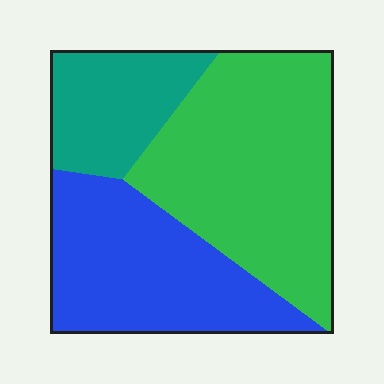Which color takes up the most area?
Green, at roughly 45%.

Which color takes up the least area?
Teal, at roughly 20%.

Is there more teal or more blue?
Blue.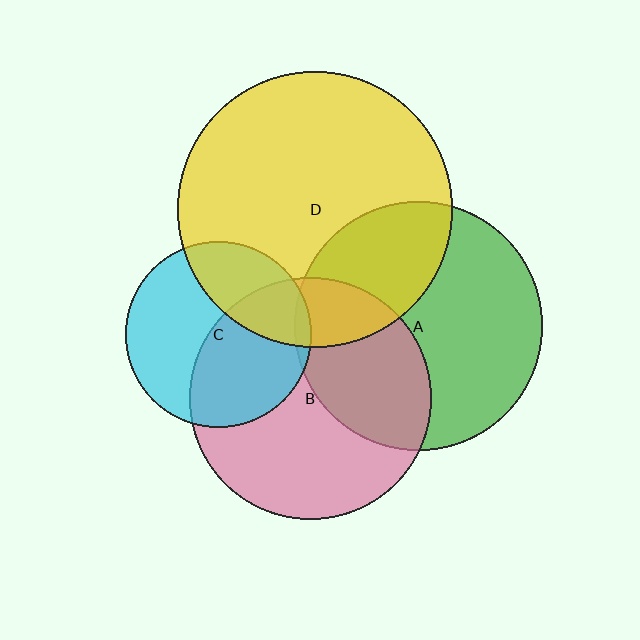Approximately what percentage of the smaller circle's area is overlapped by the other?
Approximately 5%.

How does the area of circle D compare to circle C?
Approximately 2.2 times.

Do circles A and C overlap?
Yes.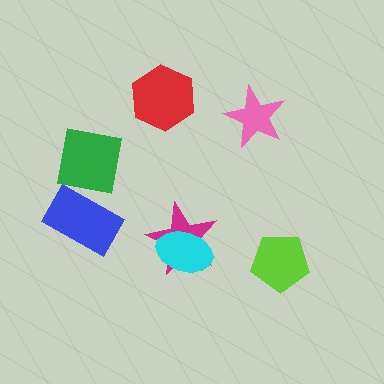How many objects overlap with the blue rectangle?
1 object overlaps with the blue rectangle.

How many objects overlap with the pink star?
0 objects overlap with the pink star.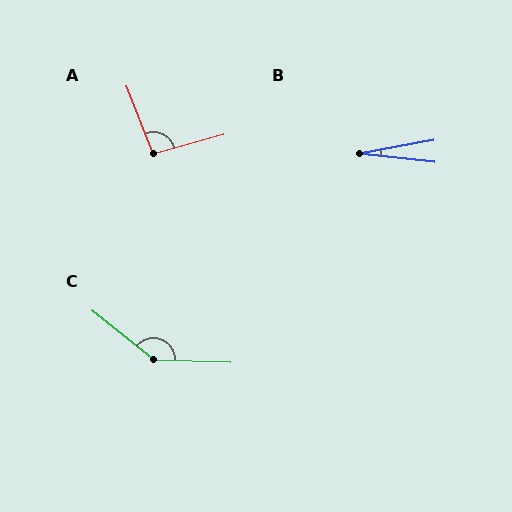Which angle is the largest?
C, at approximately 143 degrees.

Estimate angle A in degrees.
Approximately 96 degrees.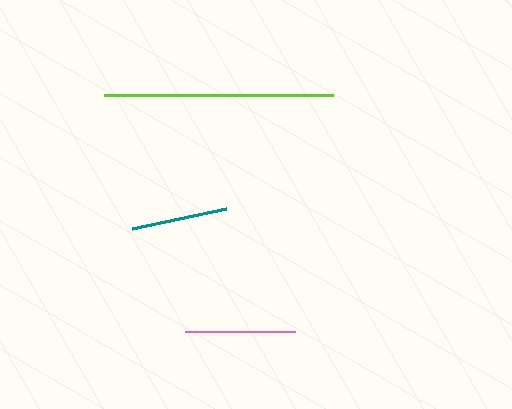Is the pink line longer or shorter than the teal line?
The pink line is longer than the teal line.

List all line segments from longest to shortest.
From longest to shortest: lime, pink, teal.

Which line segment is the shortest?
The teal line is the shortest at approximately 96 pixels.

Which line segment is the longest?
The lime line is the longest at approximately 229 pixels.